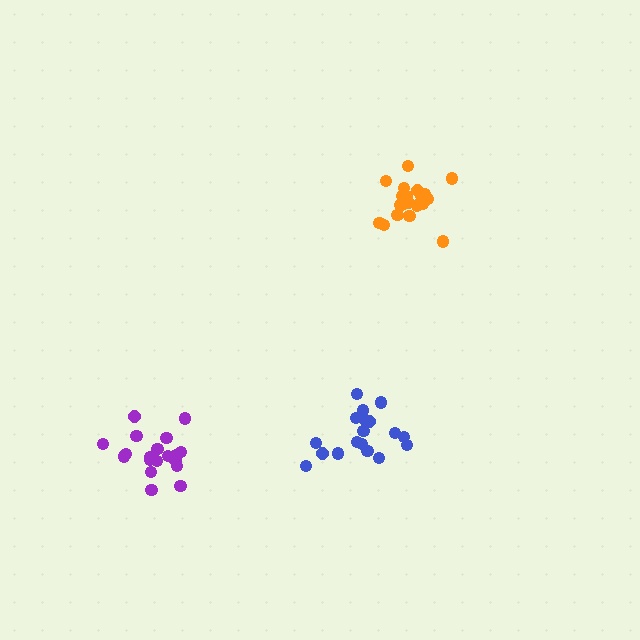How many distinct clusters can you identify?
There are 3 distinct clusters.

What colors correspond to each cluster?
The clusters are colored: blue, orange, purple.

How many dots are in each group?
Group 1: 18 dots, Group 2: 20 dots, Group 3: 19 dots (57 total).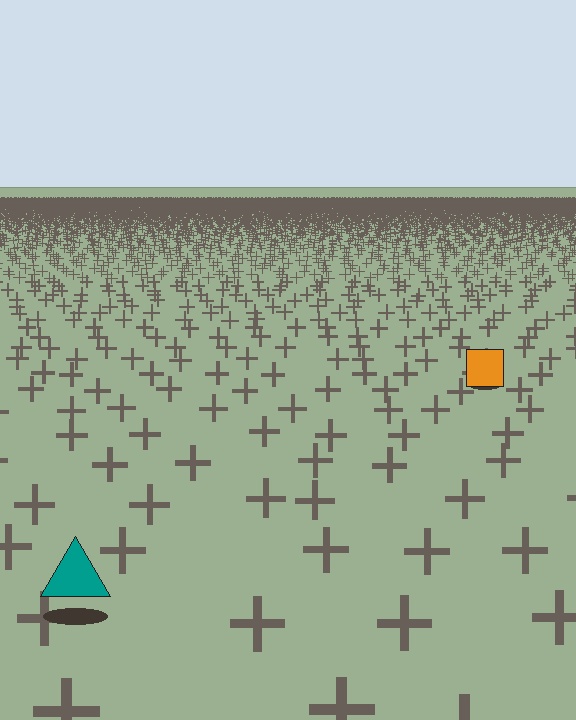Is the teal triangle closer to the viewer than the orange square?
Yes. The teal triangle is closer — you can tell from the texture gradient: the ground texture is coarser near it.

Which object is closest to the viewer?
The teal triangle is closest. The texture marks near it are larger and more spread out.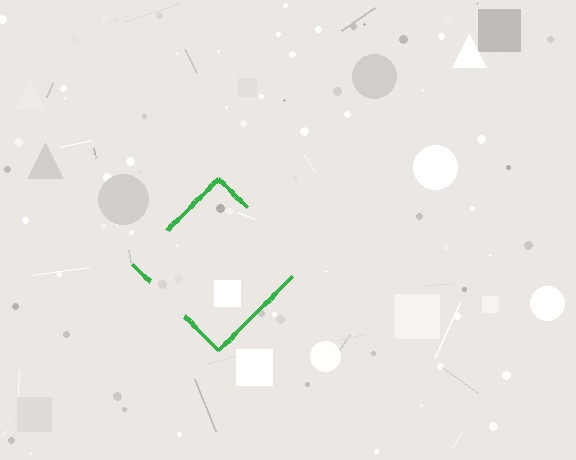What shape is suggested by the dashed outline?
The dashed outline suggests a diamond.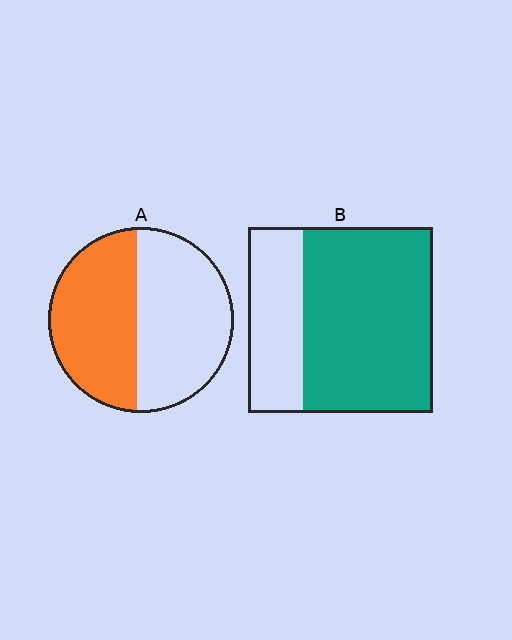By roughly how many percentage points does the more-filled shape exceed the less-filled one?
By roughly 25 percentage points (B over A).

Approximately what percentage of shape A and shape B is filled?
A is approximately 45% and B is approximately 70%.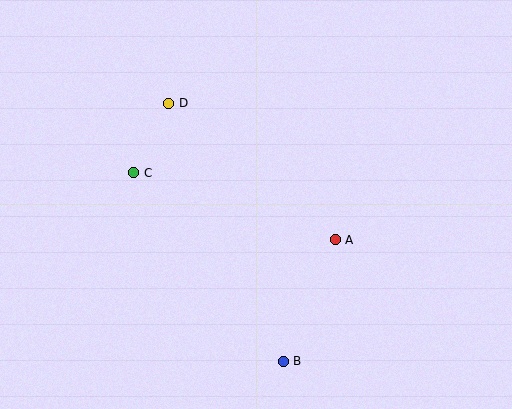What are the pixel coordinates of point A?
Point A is at (335, 240).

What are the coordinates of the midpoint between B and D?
The midpoint between B and D is at (226, 232).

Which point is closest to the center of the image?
Point A at (335, 240) is closest to the center.